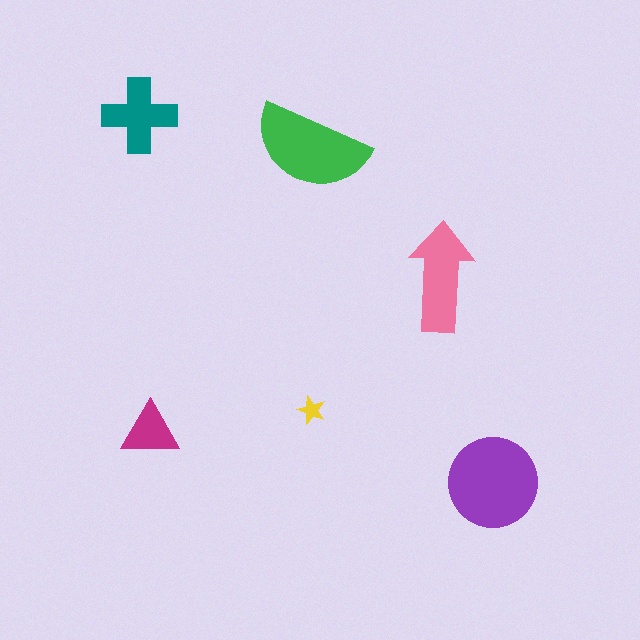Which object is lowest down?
The purple circle is bottommost.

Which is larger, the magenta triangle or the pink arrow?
The pink arrow.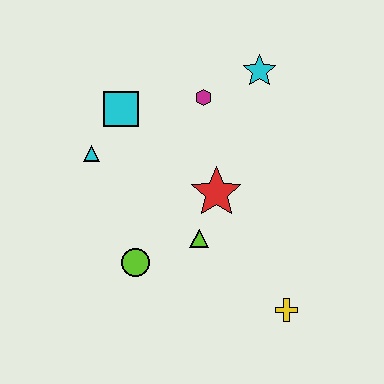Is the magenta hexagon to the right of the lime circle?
Yes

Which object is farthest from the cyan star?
The yellow cross is farthest from the cyan star.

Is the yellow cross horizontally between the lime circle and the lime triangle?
No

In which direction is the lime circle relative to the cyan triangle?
The lime circle is below the cyan triangle.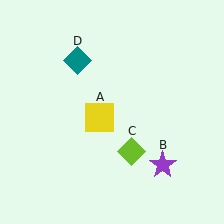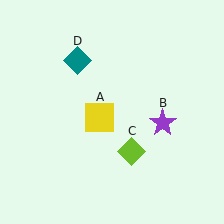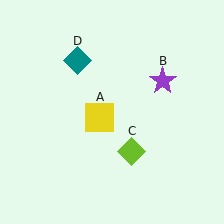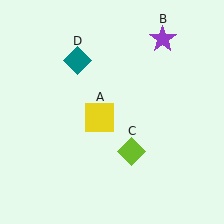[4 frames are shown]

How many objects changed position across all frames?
1 object changed position: purple star (object B).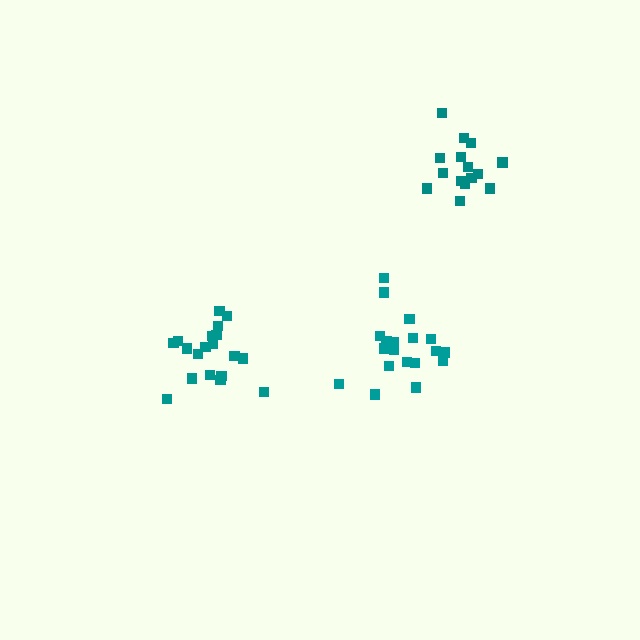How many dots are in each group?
Group 1: 19 dots, Group 2: 19 dots, Group 3: 15 dots (53 total).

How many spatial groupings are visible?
There are 3 spatial groupings.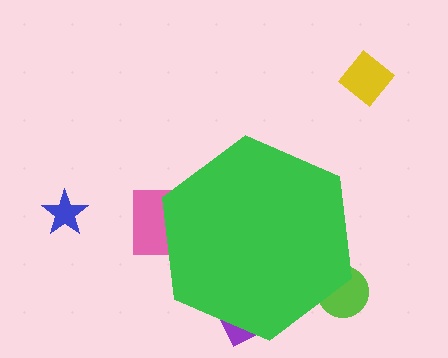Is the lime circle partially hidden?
Yes, the lime circle is partially hidden behind the green hexagon.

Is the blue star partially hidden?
No, the blue star is fully visible.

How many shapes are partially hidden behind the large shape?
3 shapes are partially hidden.